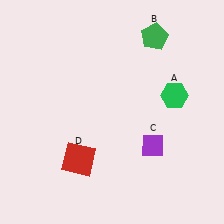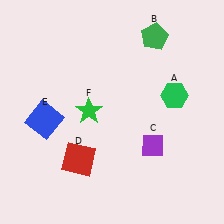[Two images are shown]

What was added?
A blue square (E), a green star (F) were added in Image 2.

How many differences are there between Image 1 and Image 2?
There are 2 differences between the two images.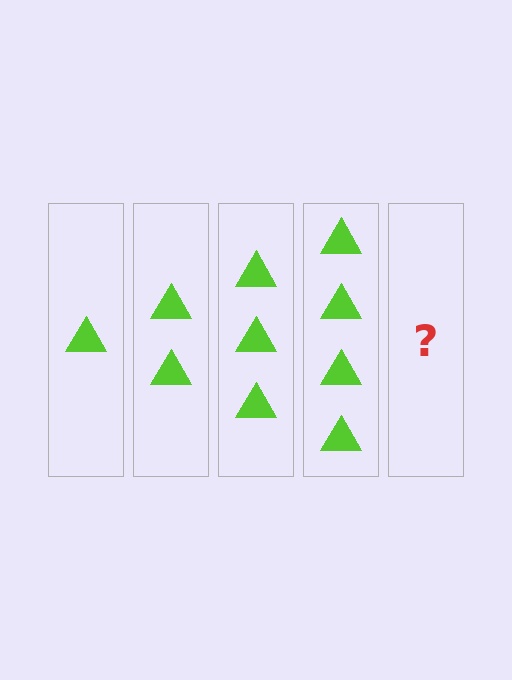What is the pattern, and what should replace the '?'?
The pattern is that each step adds one more triangle. The '?' should be 5 triangles.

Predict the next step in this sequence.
The next step is 5 triangles.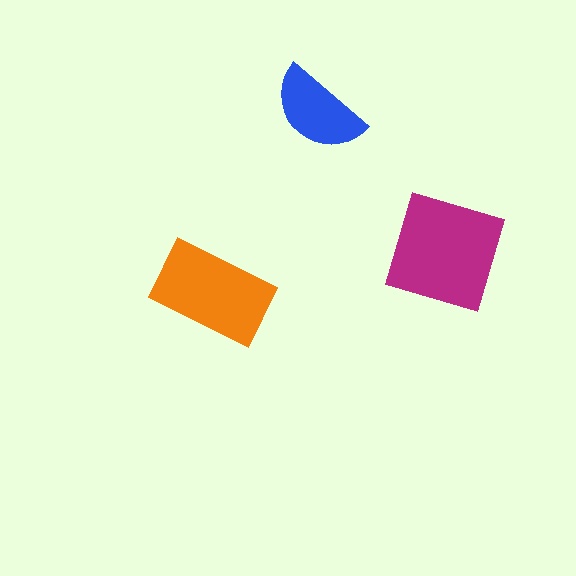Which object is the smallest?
The blue semicircle.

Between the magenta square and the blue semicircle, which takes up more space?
The magenta square.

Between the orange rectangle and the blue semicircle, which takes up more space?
The orange rectangle.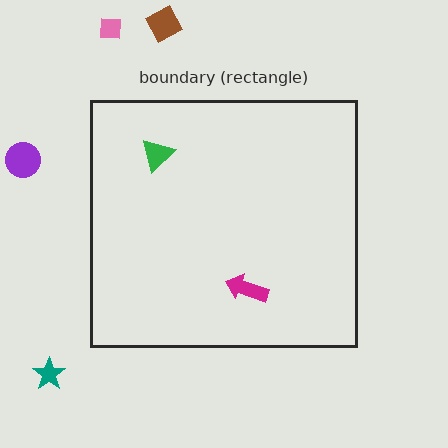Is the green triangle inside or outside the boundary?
Inside.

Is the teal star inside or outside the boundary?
Outside.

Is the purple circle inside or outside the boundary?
Outside.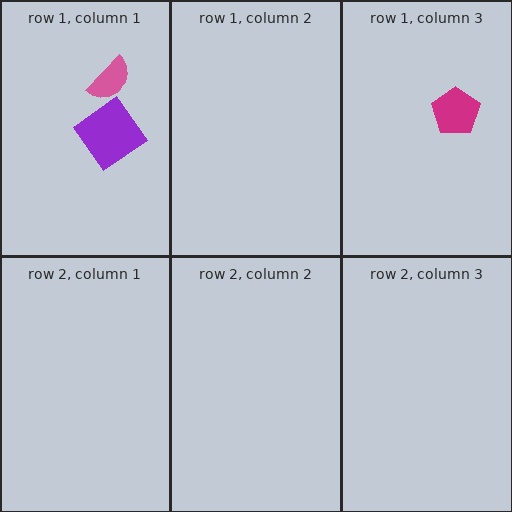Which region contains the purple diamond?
The row 1, column 1 region.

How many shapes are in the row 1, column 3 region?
1.